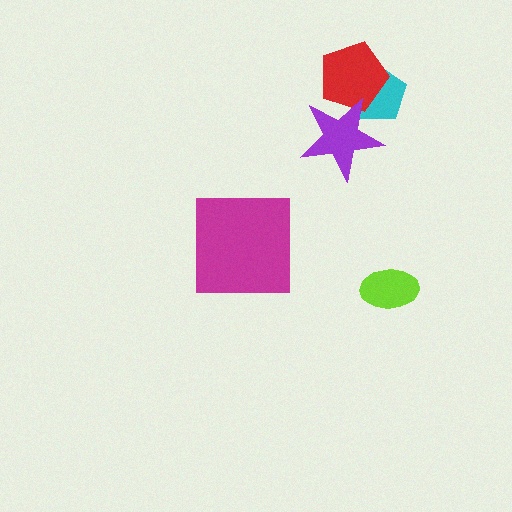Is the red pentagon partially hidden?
Yes, it is partially covered by another shape.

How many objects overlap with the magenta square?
0 objects overlap with the magenta square.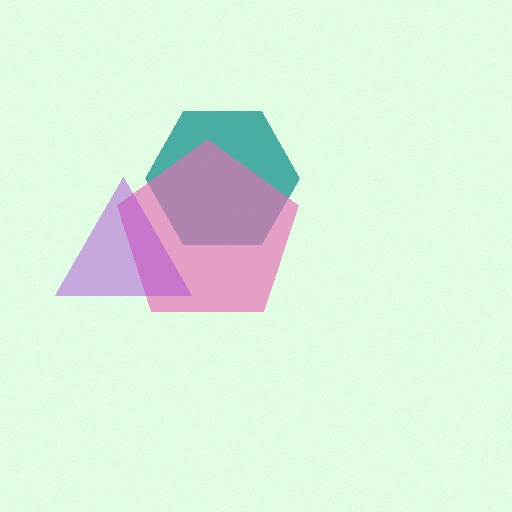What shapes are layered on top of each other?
The layered shapes are: a teal hexagon, a pink pentagon, a purple triangle.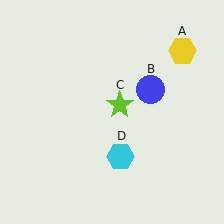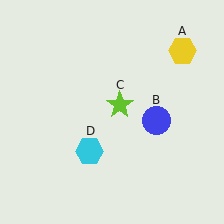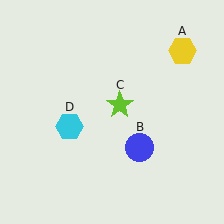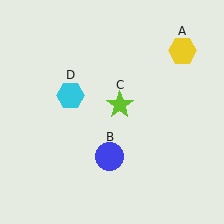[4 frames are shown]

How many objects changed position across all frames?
2 objects changed position: blue circle (object B), cyan hexagon (object D).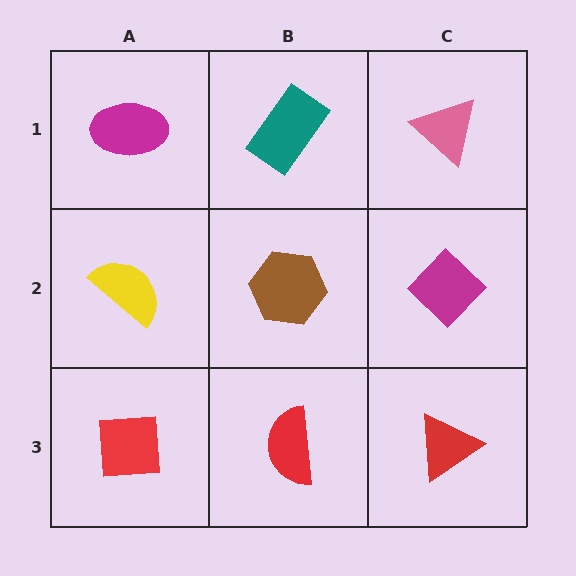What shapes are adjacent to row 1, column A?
A yellow semicircle (row 2, column A), a teal rectangle (row 1, column B).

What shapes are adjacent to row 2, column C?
A pink triangle (row 1, column C), a red triangle (row 3, column C), a brown hexagon (row 2, column B).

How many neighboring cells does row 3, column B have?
3.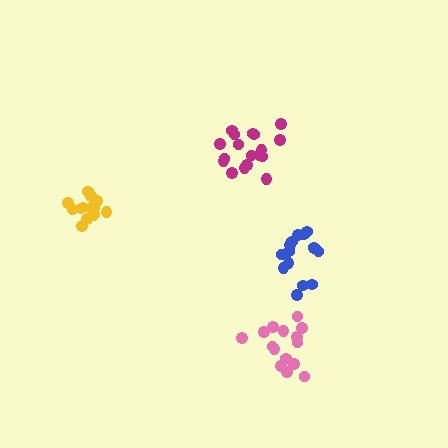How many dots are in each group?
Group 1: 16 dots, Group 2: 18 dots, Group 3: 15 dots, Group 4: 15 dots (64 total).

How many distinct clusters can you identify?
There are 4 distinct clusters.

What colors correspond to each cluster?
The clusters are colored: blue, magenta, pink, yellow.